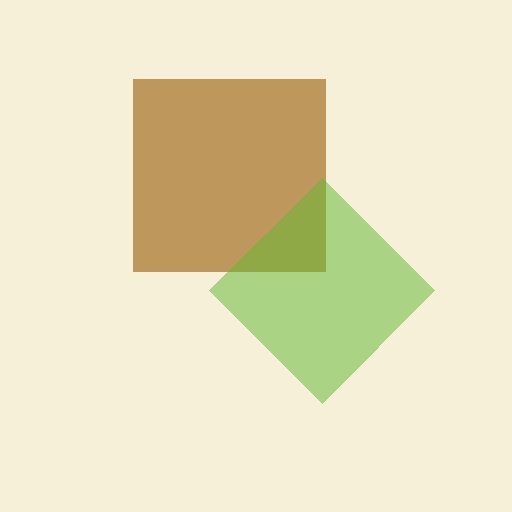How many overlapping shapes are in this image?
There are 2 overlapping shapes in the image.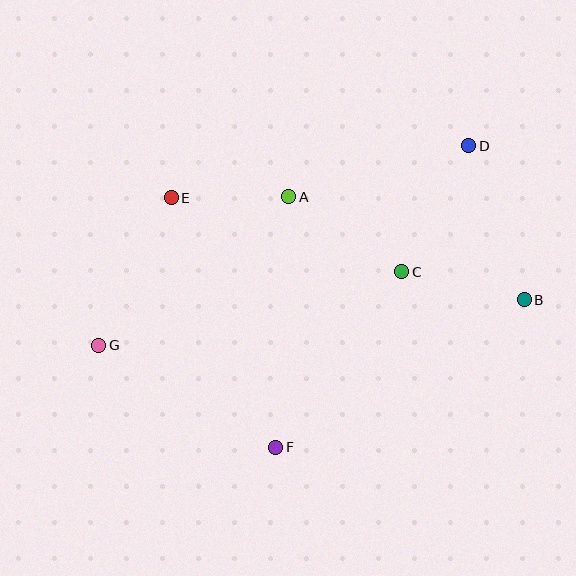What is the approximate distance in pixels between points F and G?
The distance between F and G is approximately 204 pixels.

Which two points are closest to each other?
Points A and E are closest to each other.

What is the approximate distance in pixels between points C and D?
The distance between C and D is approximately 143 pixels.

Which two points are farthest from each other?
Points B and G are farthest from each other.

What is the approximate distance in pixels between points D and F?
The distance between D and F is approximately 358 pixels.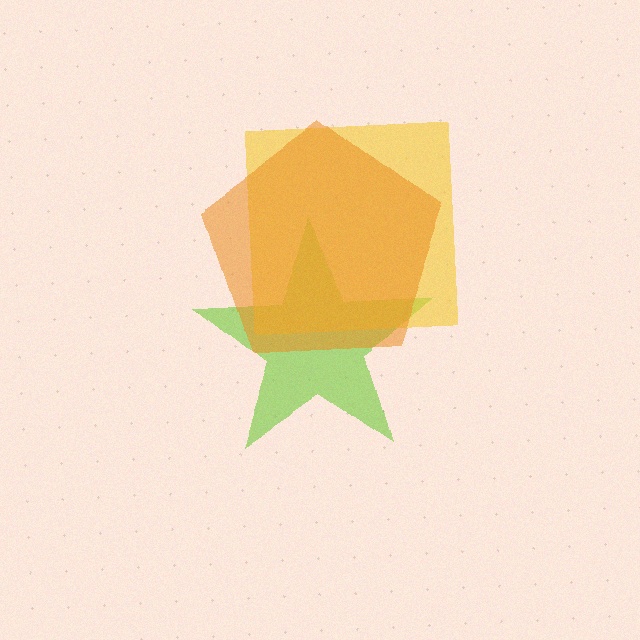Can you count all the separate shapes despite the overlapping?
Yes, there are 3 separate shapes.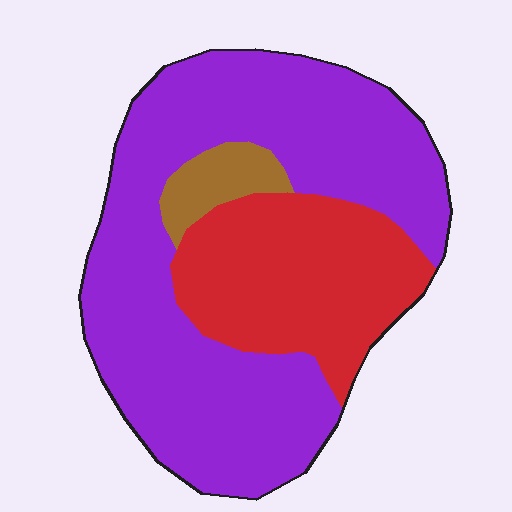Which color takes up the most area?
Purple, at roughly 65%.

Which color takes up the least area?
Brown, at roughly 5%.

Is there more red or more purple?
Purple.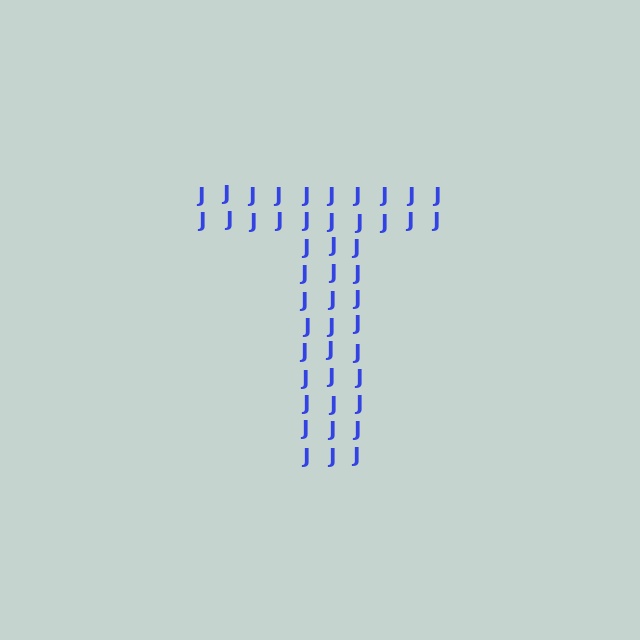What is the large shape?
The large shape is the letter T.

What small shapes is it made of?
It is made of small letter J's.